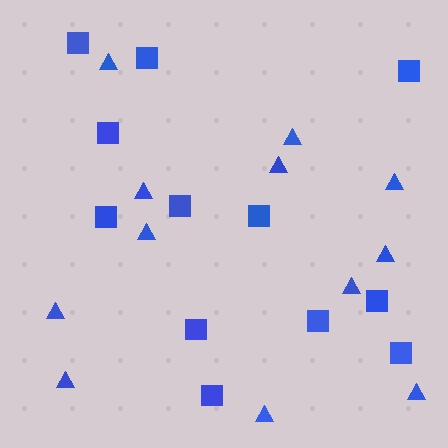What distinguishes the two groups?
There are 2 groups: one group of triangles (12) and one group of squares (12).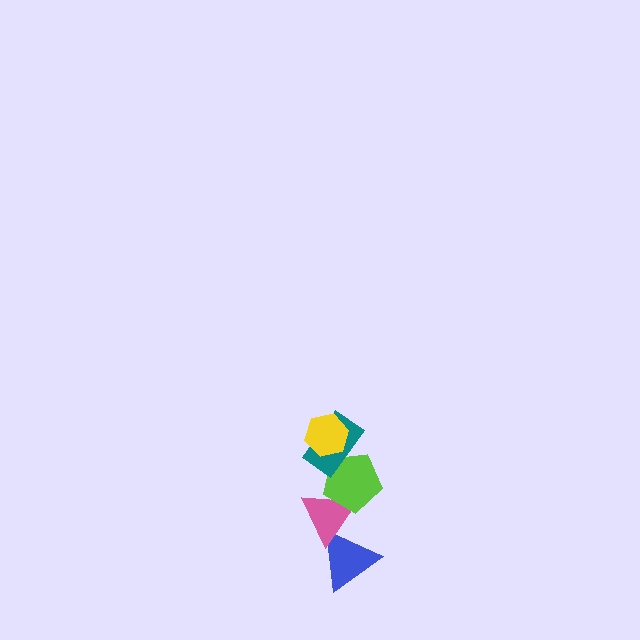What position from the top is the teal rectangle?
The teal rectangle is 2nd from the top.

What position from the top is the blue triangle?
The blue triangle is 5th from the top.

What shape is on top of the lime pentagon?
The teal rectangle is on top of the lime pentagon.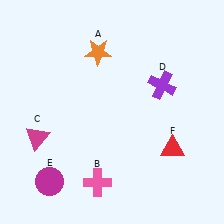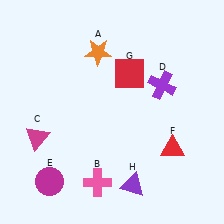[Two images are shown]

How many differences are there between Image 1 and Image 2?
There are 2 differences between the two images.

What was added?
A red square (G), a purple triangle (H) were added in Image 2.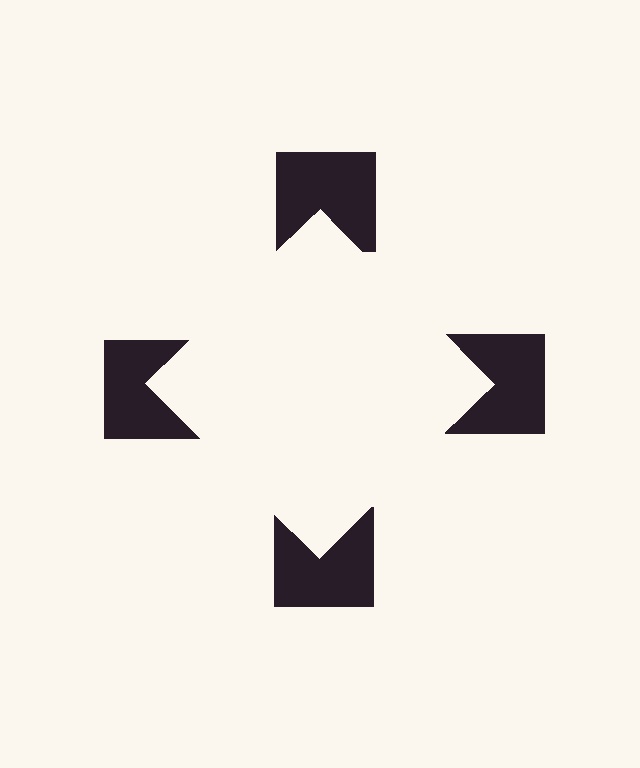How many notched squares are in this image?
There are 4 — one at each vertex of the illusory square.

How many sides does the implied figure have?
4 sides.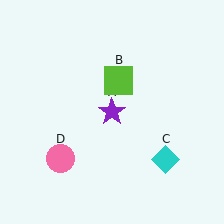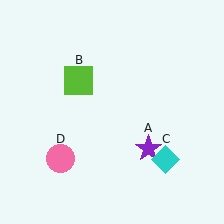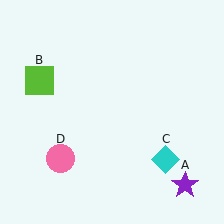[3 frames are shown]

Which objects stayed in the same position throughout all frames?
Cyan diamond (object C) and pink circle (object D) remained stationary.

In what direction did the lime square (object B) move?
The lime square (object B) moved left.